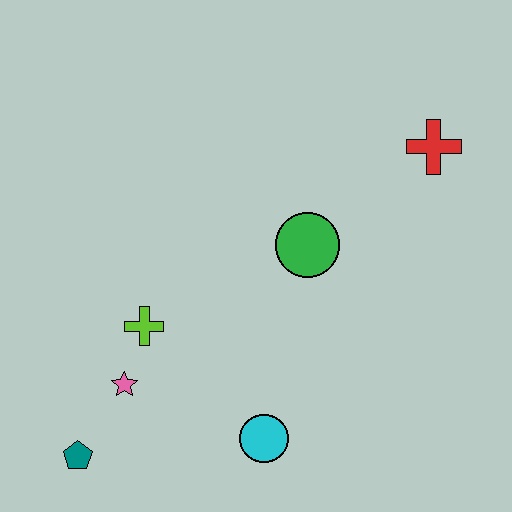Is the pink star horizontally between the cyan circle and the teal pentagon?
Yes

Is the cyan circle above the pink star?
No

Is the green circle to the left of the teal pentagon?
No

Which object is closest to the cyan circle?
The pink star is closest to the cyan circle.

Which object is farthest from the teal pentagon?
The red cross is farthest from the teal pentagon.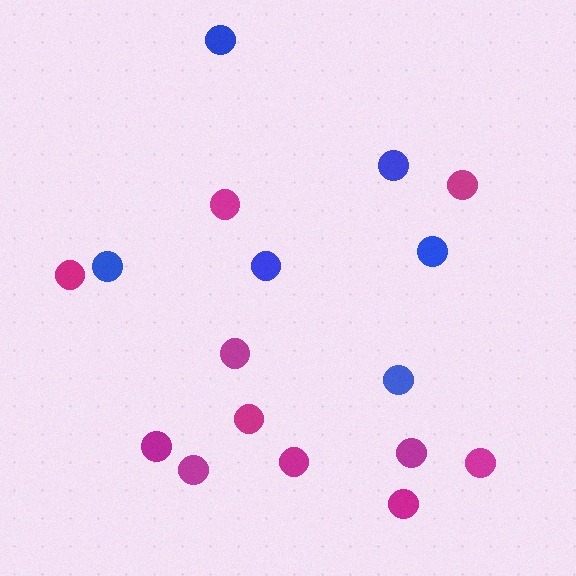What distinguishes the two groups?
There are 2 groups: one group of magenta circles (11) and one group of blue circles (6).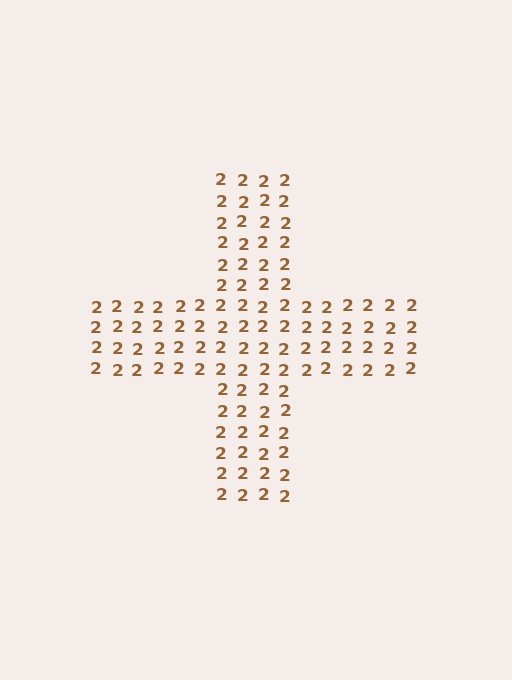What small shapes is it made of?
It is made of small digit 2's.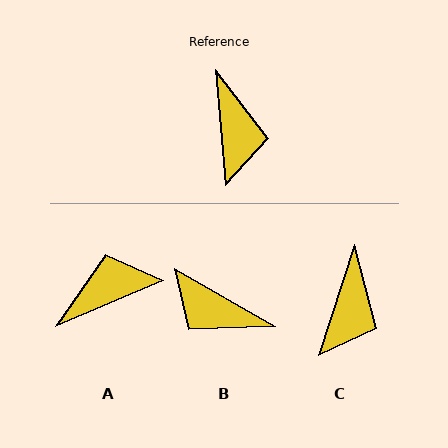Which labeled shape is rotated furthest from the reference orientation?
B, about 125 degrees away.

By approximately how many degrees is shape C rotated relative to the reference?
Approximately 23 degrees clockwise.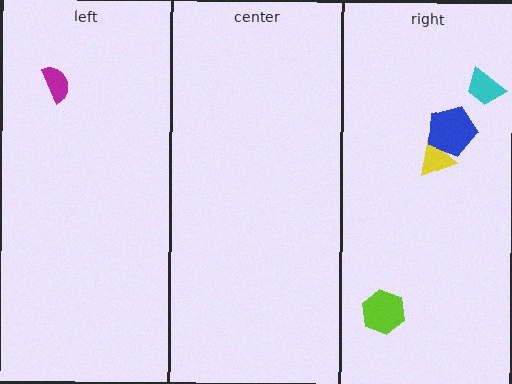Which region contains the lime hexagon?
The right region.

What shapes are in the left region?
The magenta semicircle.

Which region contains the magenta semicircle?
The left region.